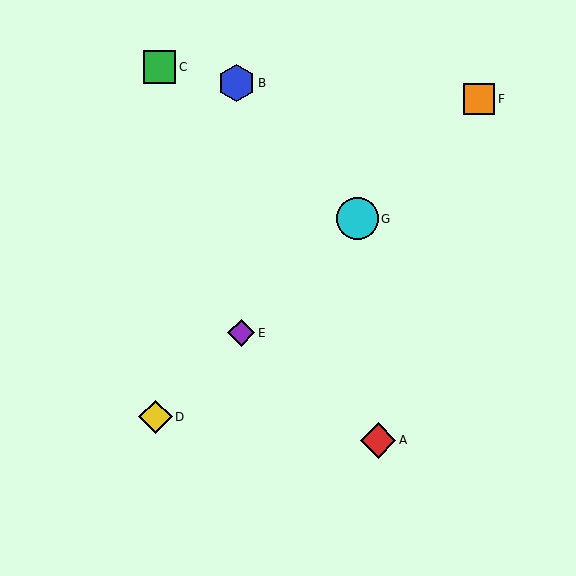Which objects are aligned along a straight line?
Objects D, E, F, G are aligned along a straight line.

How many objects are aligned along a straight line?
4 objects (D, E, F, G) are aligned along a straight line.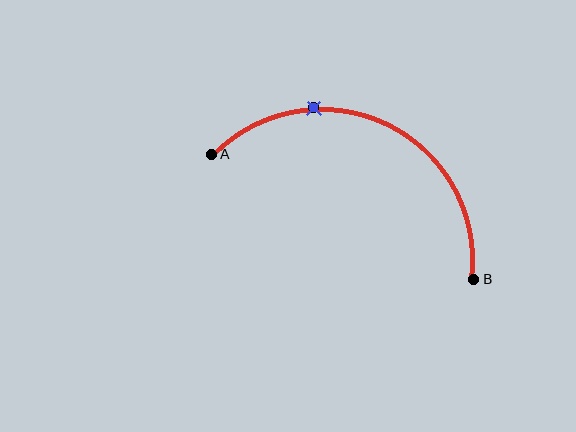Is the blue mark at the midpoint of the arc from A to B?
No. The blue mark lies on the arc but is closer to endpoint A. The arc midpoint would be at the point on the curve equidistant along the arc from both A and B.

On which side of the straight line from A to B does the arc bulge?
The arc bulges above the straight line connecting A and B.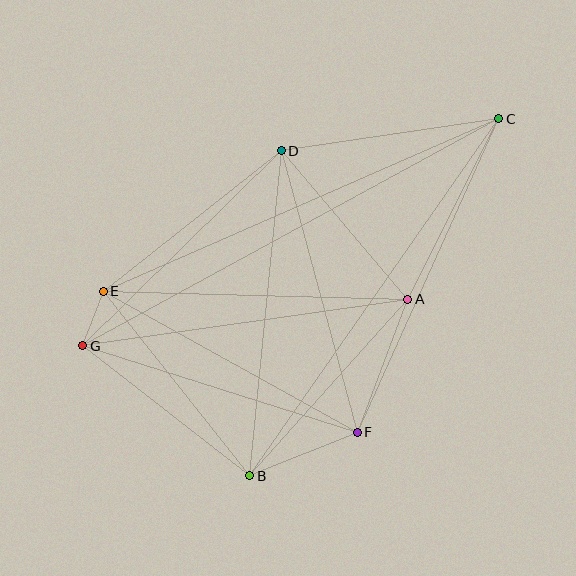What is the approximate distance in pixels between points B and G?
The distance between B and G is approximately 212 pixels.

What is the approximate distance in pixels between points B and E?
The distance between B and E is approximately 235 pixels.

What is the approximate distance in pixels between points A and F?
The distance between A and F is approximately 142 pixels.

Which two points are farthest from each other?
Points C and G are farthest from each other.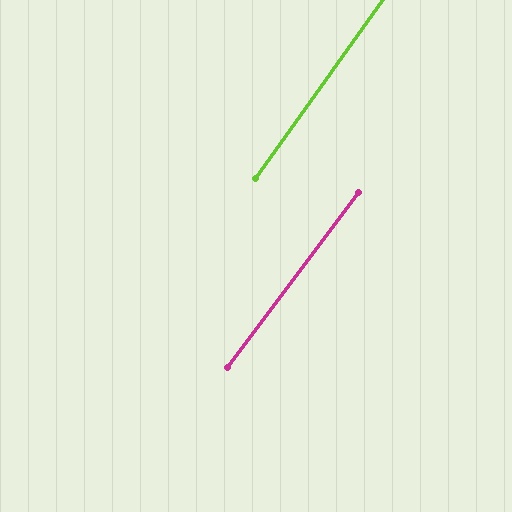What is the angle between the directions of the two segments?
Approximately 2 degrees.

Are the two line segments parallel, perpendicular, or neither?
Parallel — their directions differ by only 1.5°.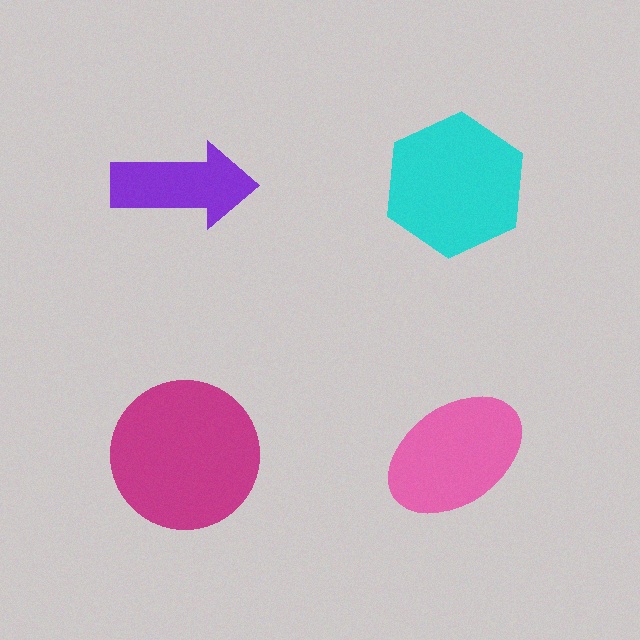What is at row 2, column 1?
A magenta circle.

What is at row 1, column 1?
A purple arrow.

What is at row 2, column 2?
A pink ellipse.